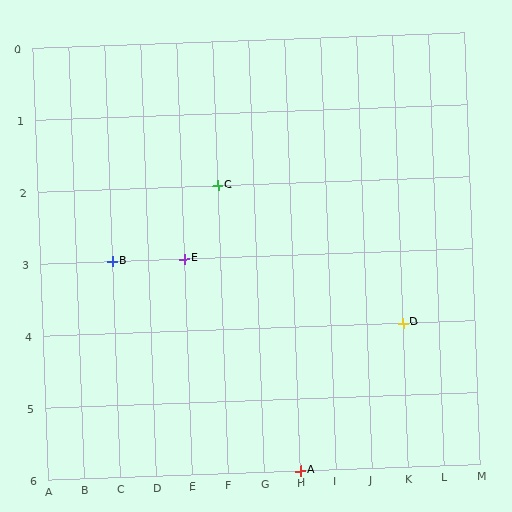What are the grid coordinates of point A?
Point A is at grid coordinates (H, 6).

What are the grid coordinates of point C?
Point C is at grid coordinates (F, 2).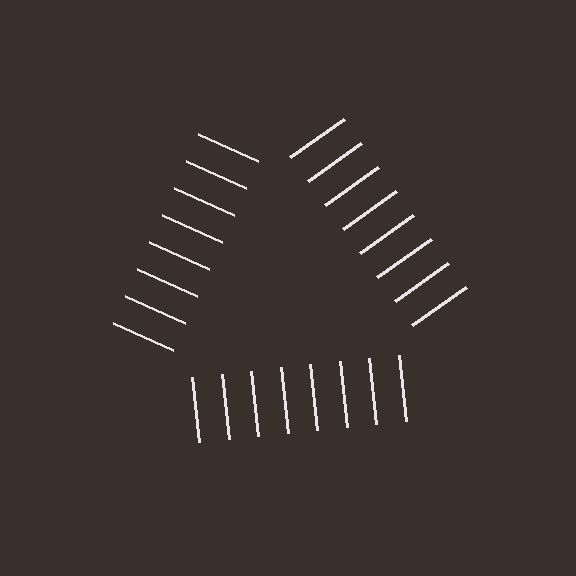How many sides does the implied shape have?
3 sides — the line-ends trace a triangle.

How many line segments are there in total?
24 — 8 along each of the 3 edges.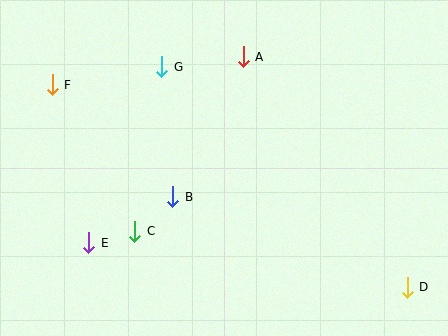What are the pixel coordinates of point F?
Point F is at (52, 85).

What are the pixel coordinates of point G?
Point G is at (162, 67).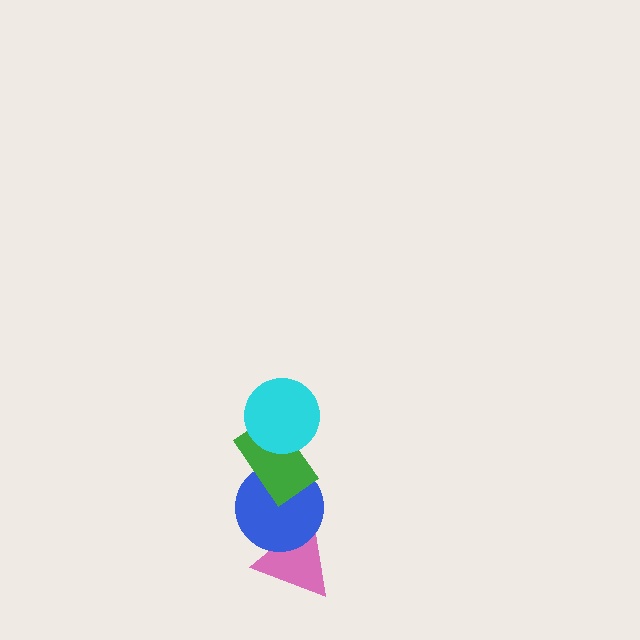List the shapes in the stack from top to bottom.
From top to bottom: the cyan circle, the green rectangle, the blue circle, the pink triangle.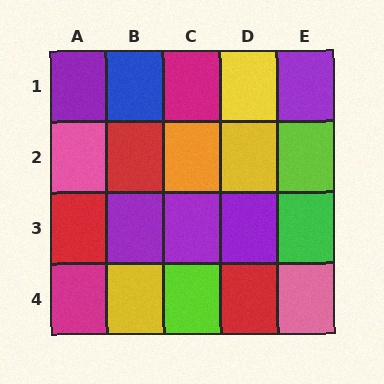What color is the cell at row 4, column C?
Lime.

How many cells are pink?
2 cells are pink.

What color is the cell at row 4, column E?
Pink.